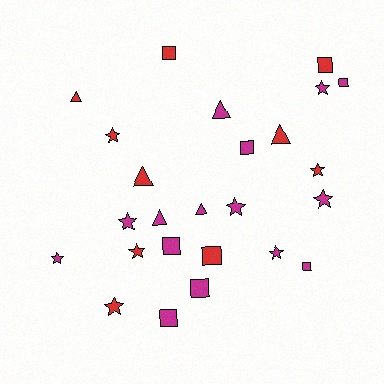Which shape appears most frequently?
Star, with 10 objects.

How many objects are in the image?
There are 25 objects.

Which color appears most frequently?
Magenta, with 15 objects.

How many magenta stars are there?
There are 6 magenta stars.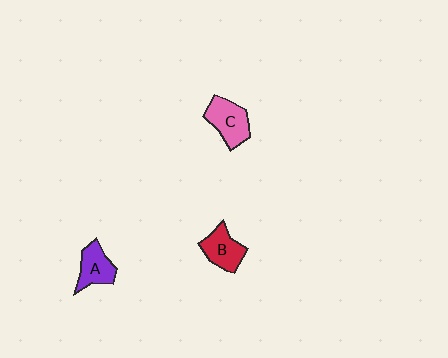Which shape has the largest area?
Shape C (pink).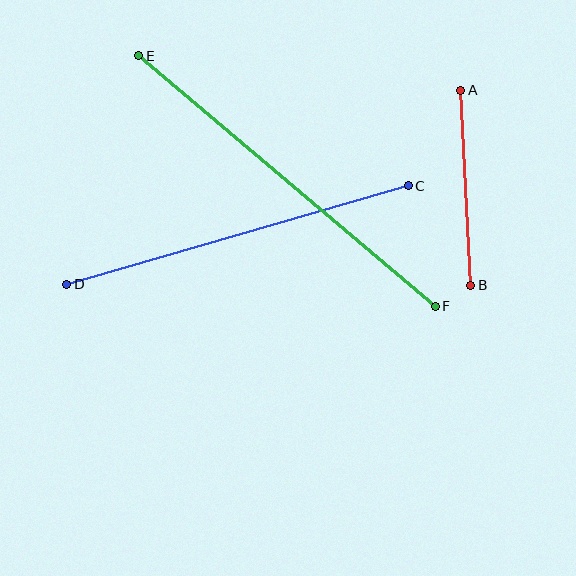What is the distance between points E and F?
The distance is approximately 388 pixels.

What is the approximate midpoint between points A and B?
The midpoint is at approximately (466, 188) pixels.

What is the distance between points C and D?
The distance is approximately 355 pixels.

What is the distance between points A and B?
The distance is approximately 195 pixels.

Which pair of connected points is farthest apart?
Points E and F are farthest apart.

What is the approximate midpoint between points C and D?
The midpoint is at approximately (237, 235) pixels.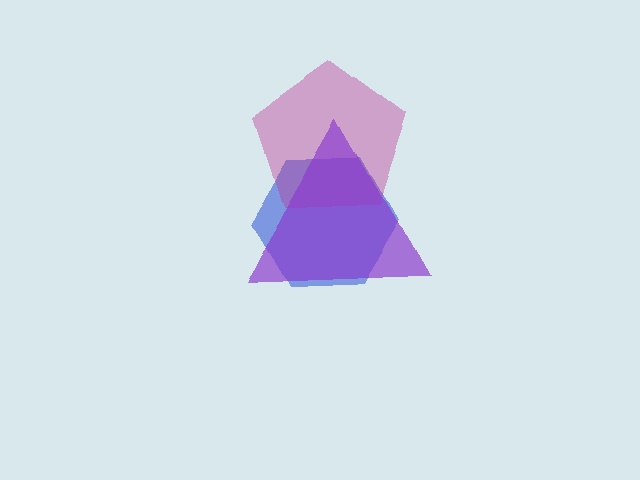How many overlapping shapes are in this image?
There are 3 overlapping shapes in the image.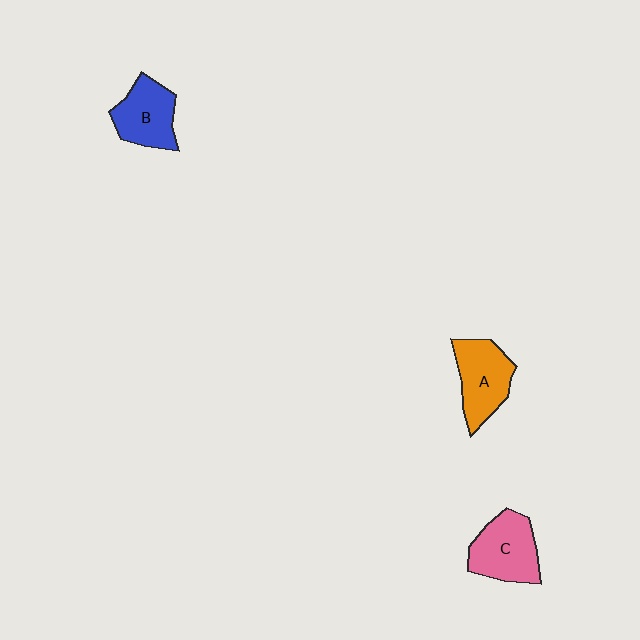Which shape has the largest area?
Shape C (pink).